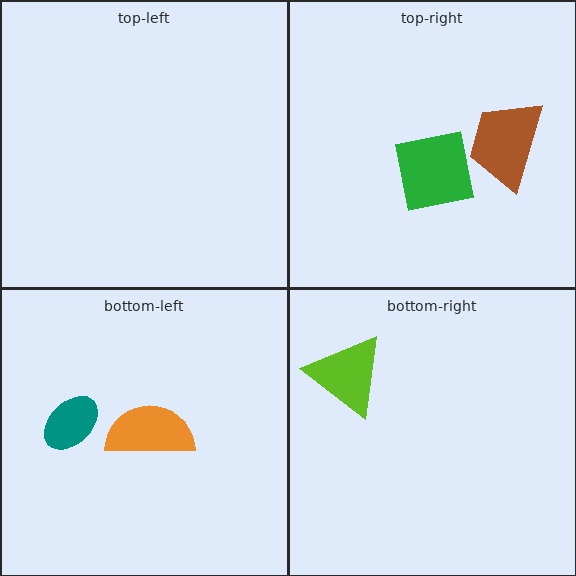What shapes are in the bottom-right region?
The lime triangle.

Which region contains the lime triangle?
The bottom-right region.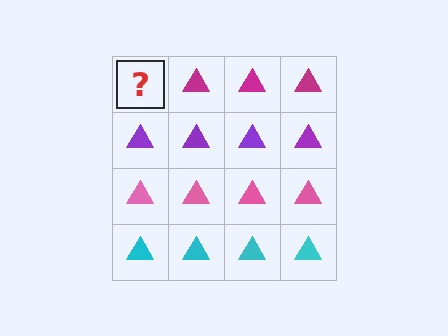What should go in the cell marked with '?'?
The missing cell should contain a magenta triangle.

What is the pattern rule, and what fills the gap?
The rule is that each row has a consistent color. The gap should be filled with a magenta triangle.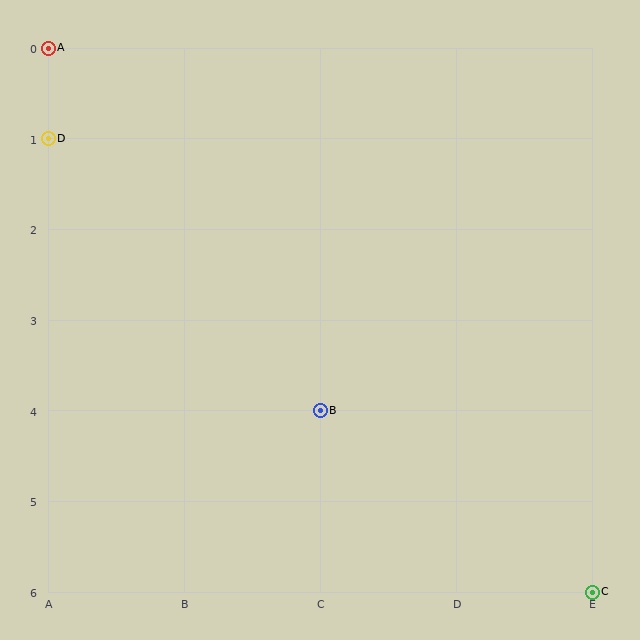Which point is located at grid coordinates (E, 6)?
Point C is at (E, 6).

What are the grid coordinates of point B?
Point B is at grid coordinates (C, 4).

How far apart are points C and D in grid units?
Points C and D are 4 columns and 5 rows apart (about 6.4 grid units diagonally).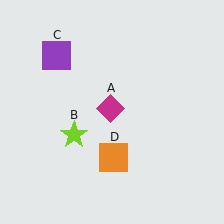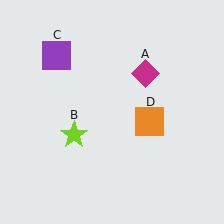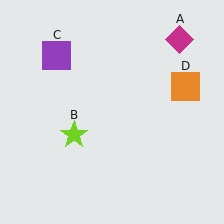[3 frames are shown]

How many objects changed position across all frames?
2 objects changed position: magenta diamond (object A), orange square (object D).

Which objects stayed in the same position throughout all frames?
Lime star (object B) and purple square (object C) remained stationary.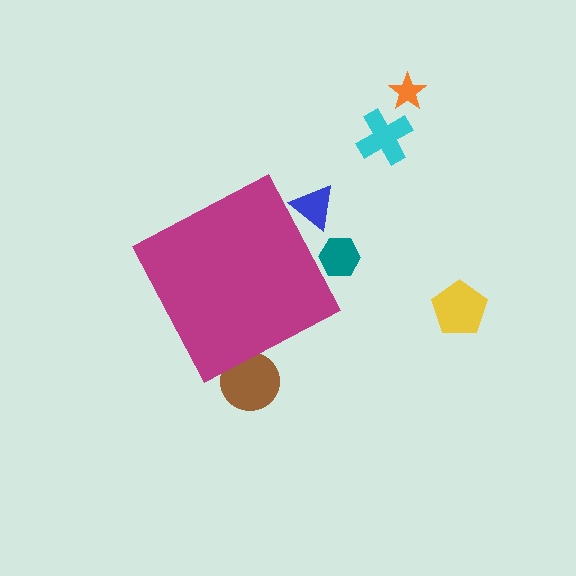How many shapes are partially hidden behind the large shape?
3 shapes are partially hidden.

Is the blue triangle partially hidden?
Yes, the blue triangle is partially hidden behind the magenta diamond.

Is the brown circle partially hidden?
Yes, the brown circle is partially hidden behind the magenta diamond.